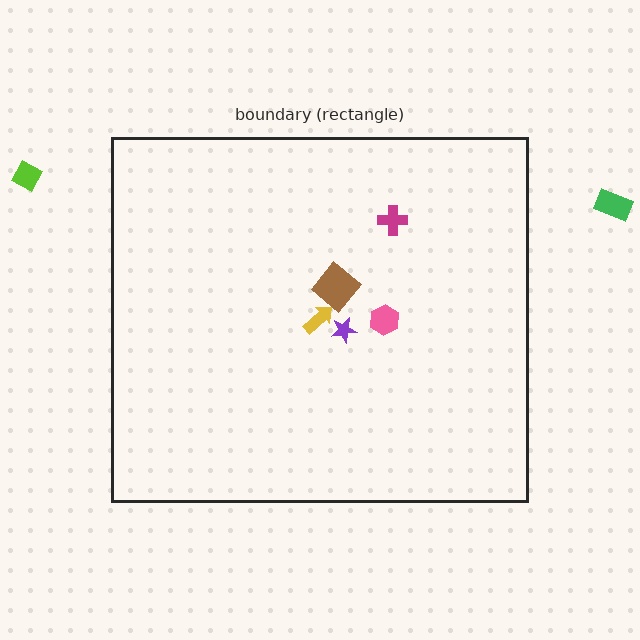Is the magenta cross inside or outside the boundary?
Inside.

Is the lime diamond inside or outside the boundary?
Outside.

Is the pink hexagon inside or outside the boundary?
Inside.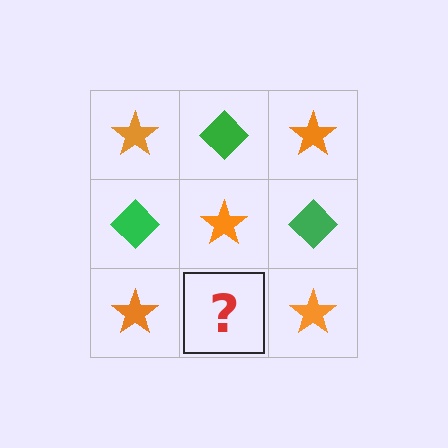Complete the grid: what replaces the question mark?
The question mark should be replaced with a green diamond.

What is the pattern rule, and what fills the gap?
The rule is that it alternates orange star and green diamond in a checkerboard pattern. The gap should be filled with a green diamond.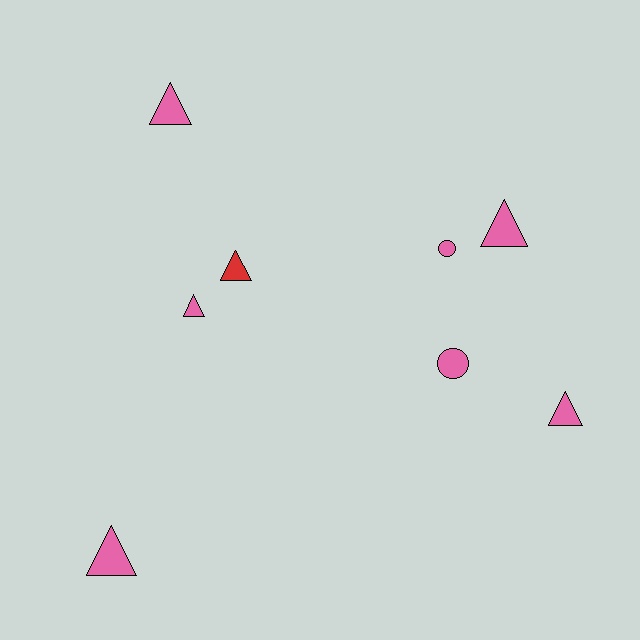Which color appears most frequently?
Pink, with 7 objects.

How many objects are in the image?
There are 8 objects.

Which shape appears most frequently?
Triangle, with 6 objects.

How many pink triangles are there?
There are 5 pink triangles.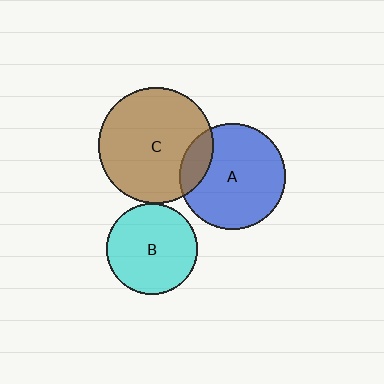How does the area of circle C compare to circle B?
Approximately 1.6 times.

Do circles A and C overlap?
Yes.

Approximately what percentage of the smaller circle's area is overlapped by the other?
Approximately 15%.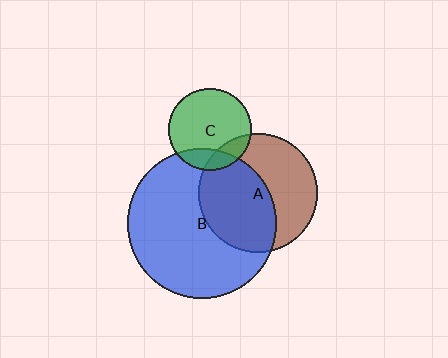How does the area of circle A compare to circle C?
Approximately 2.1 times.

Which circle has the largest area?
Circle B (blue).